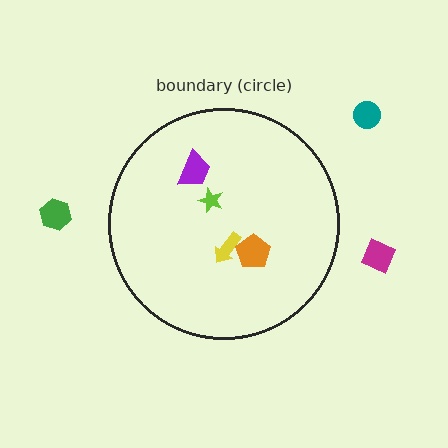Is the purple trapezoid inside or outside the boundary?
Inside.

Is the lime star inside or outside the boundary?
Inside.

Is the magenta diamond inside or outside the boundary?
Outside.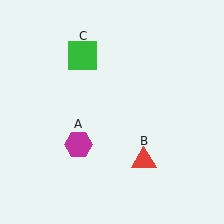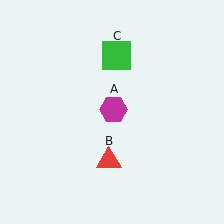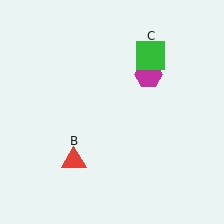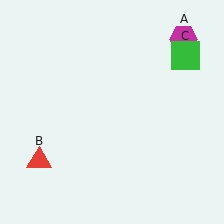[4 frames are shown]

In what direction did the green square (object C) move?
The green square (object C) moved right.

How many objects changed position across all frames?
3 objects changed position: magenta hexagon (object A), red triangle (object B), green square (object C).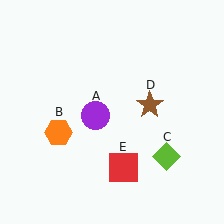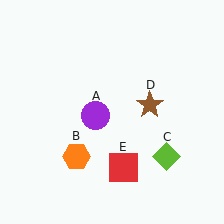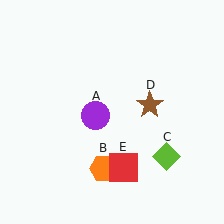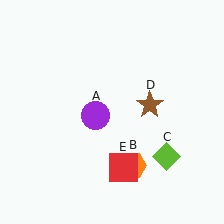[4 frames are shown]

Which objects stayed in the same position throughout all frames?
Purple circle (object A) and lime diamond (object C) and brown star (object D) and red square (object E) remained stationary.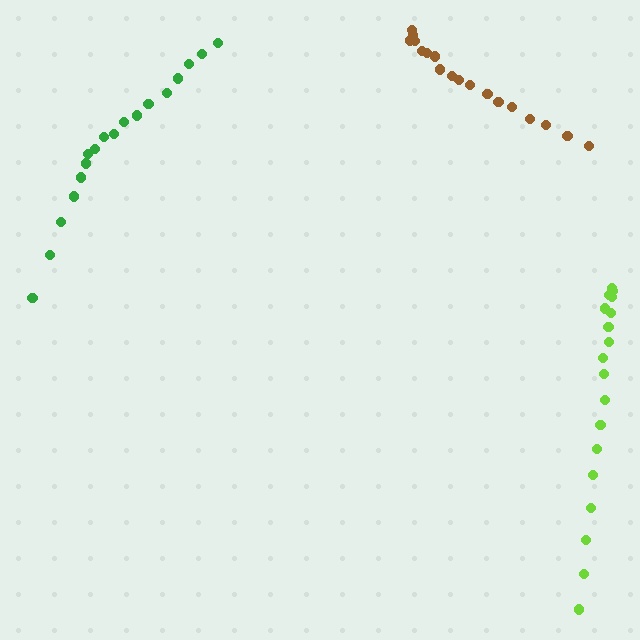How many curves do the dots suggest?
There are 3 distinct paths.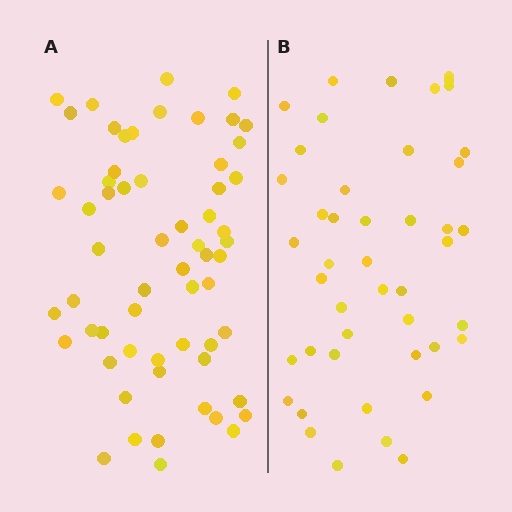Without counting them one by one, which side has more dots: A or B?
Region A (the left region) has more dots.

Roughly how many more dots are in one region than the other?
Region A has approximately 15 more dots than region B.